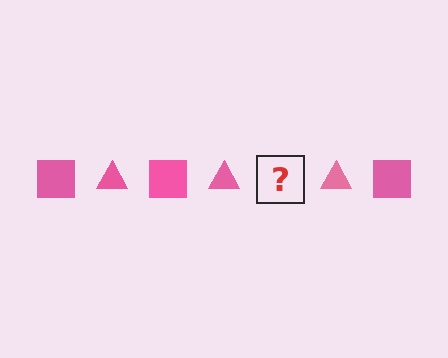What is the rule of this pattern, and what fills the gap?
The rule is that the pattern cycles through square, triangle shapes in pink. The gap should be filled with a pink square.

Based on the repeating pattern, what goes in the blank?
The blank should be a pink square.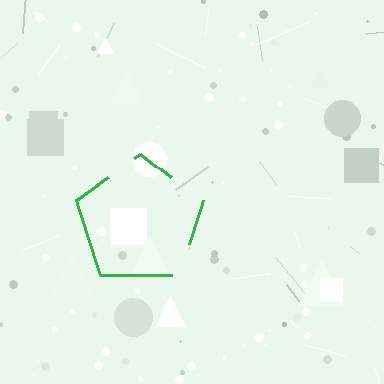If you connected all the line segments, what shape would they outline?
They would outline a pentagon.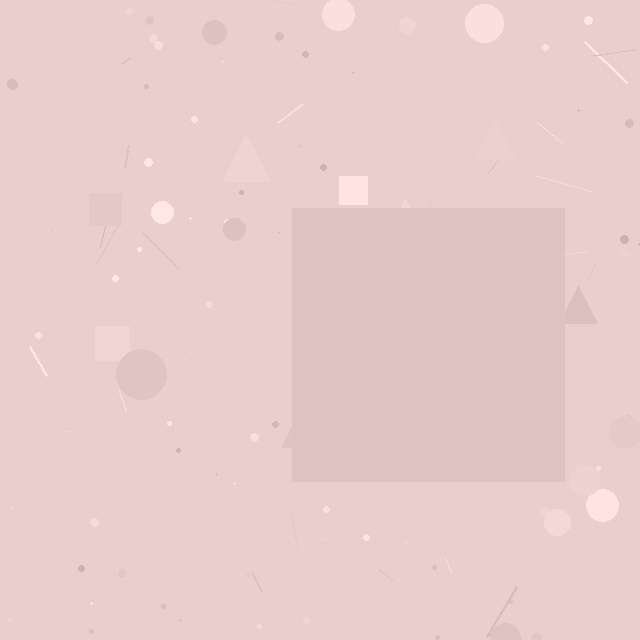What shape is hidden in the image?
A square is hidden in the image.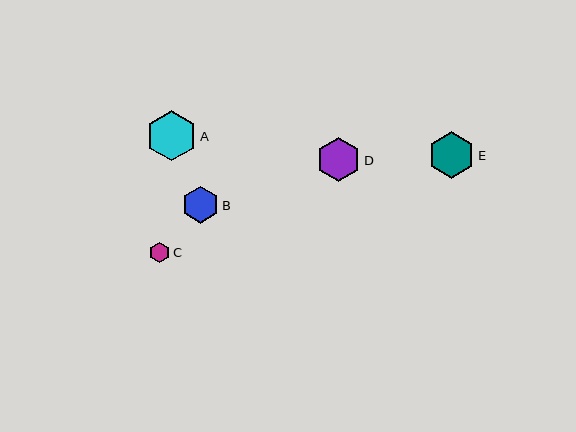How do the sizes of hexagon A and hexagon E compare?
Hexagon A and hexagon E are approximately the same size.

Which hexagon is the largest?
Hexagon A is the largest with a size of approximately 50 pixels.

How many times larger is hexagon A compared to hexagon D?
Hexagon A is approximately 1.2 times the size of hexagon D.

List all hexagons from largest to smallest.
From largest to smallest: A, E, D, B, C.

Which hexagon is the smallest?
Hexagon C is the smallest with a size of approximately 20 pixels.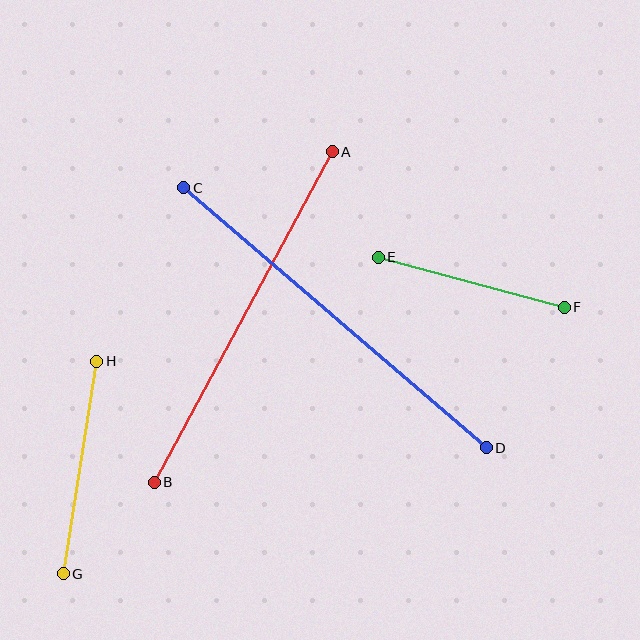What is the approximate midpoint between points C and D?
The midpoint is at approximately (335, 318) pixels.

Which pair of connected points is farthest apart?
Points C and D are farthest apart.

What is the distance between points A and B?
The distance is approximately 375 pixels.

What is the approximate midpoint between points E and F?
The midpoint is at approximately (471, 282) pixels.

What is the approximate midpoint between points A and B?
The midpoint is at approximately (243, 317) pixels.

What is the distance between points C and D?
The distance is approximately 399 pixels.